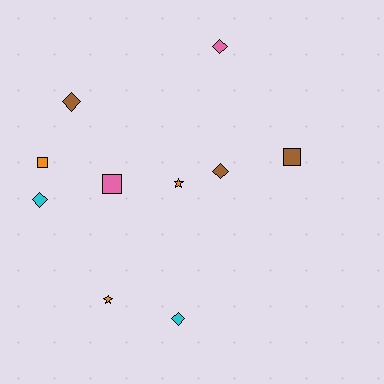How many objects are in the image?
There are 10 objects.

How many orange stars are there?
There are 2 orange stars.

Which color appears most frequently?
Orange, with 3 objects.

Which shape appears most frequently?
Diamond, with 5 objects.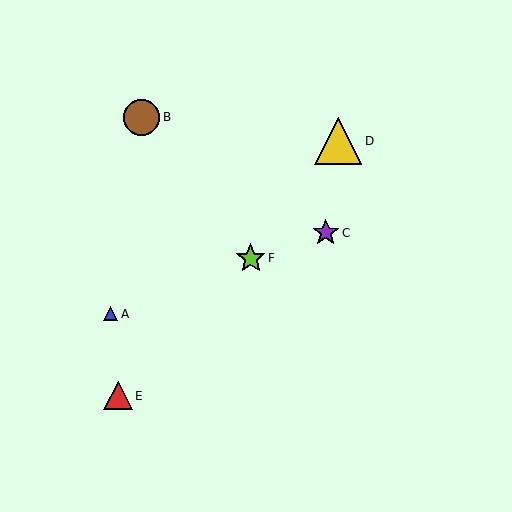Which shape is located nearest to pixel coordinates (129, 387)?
The red triangle (labeled E) at (118, 396) is nearest to that location.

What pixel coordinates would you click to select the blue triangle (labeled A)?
Click at (111, 314) to select the blue triangle A.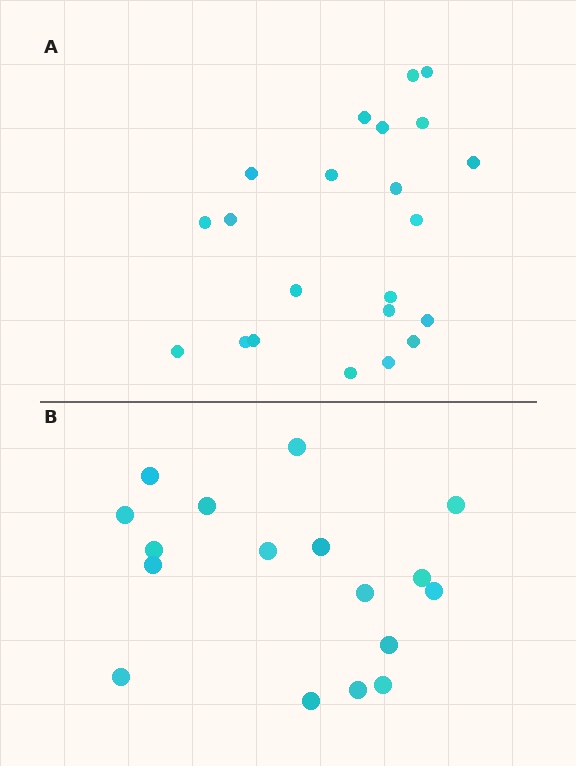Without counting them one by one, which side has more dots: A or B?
Region A (the top region) has more dots.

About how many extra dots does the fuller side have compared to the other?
Region A has about 5 more dots than region B.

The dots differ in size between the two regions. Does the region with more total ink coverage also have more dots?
No. Region B has more total ink coverage because its dots are larger, but region A actually contains more individual dots. Total area can be misleading — the number of items is what matters here.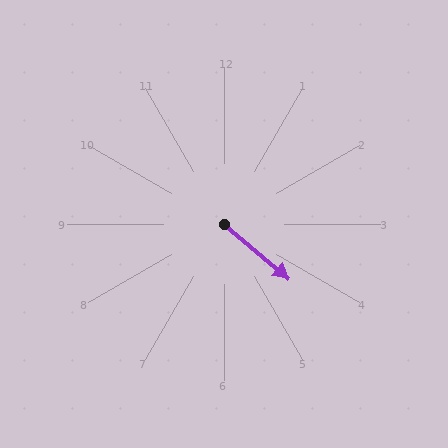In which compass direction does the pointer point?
Southeast.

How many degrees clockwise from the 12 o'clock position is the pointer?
Approximately 130 degrees.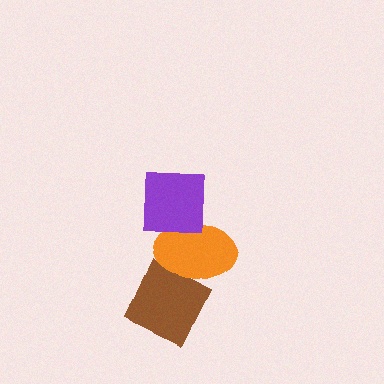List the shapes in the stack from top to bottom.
From top to bottom: the purple square, the orange ellipse, the brown diamond.